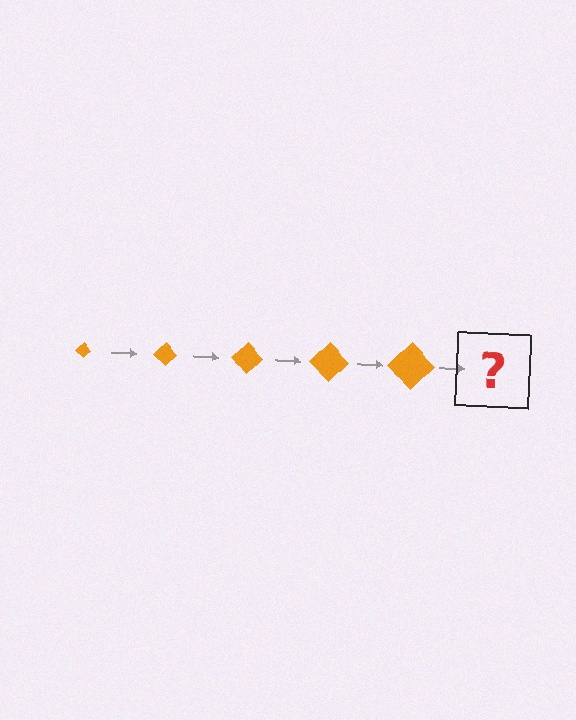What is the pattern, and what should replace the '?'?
The pattern is that the diamond gets progressively larger each step. The '?' should be an orange diamond, larger than the previous one.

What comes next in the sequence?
The next element should be an orange diamond, larger than the previous one.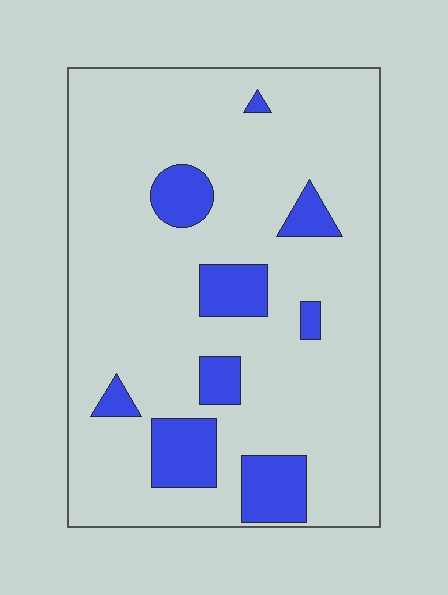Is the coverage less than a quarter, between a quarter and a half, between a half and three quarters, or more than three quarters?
Less than a quarter.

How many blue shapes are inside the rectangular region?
9.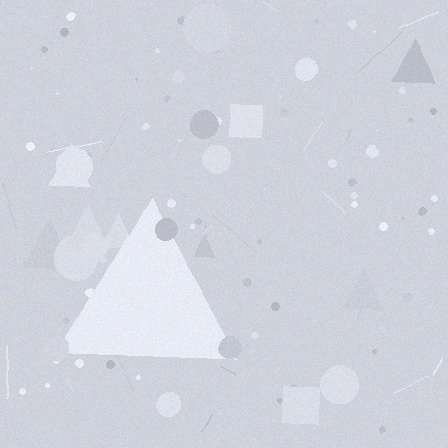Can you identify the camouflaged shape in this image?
The camouflaged shape is a triangle.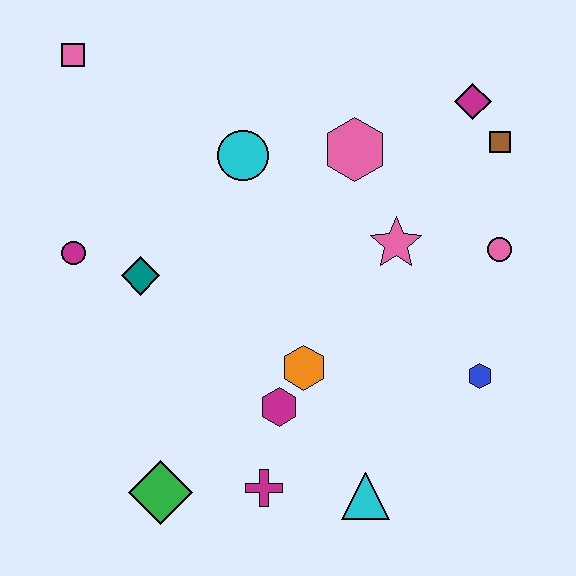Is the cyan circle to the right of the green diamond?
Yes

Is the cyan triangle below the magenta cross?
Yes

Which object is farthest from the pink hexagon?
The green diamond is farthest from the pink hexagon.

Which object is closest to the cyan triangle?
The magenta cross is closest to the cyan triangle.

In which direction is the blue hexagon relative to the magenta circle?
The blue hexagon is to the right of the magenta circle.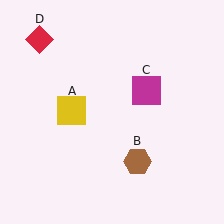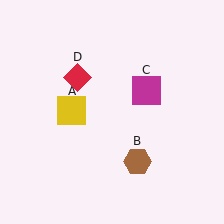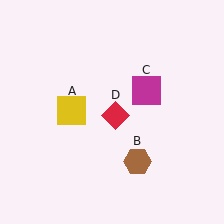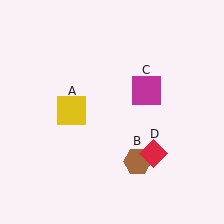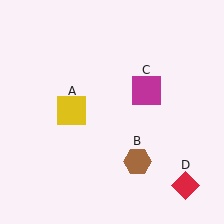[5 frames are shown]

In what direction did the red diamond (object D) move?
The red diamond (object D) moved down and to the right.